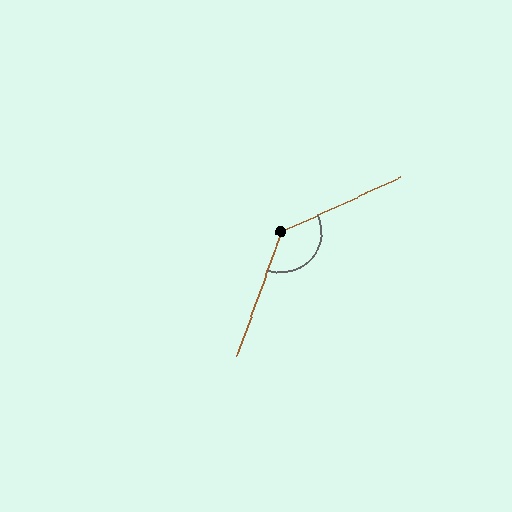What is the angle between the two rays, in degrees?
Approximately 134 degrees.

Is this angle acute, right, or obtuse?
It is obtuse.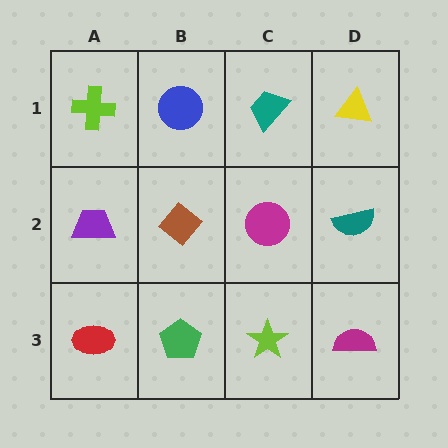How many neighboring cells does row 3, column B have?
3.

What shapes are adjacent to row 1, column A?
A purple trapezoid (row 2, column A), a blue circle (row 1, column B).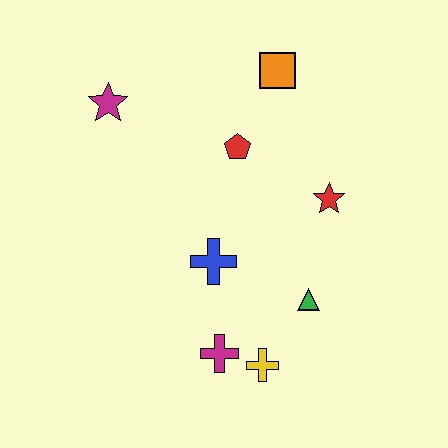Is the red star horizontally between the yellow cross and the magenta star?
No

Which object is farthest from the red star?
The magenta star is farthest from the red star.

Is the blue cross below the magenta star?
Yes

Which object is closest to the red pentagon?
The orange square is closest to the red pentagon.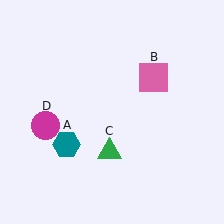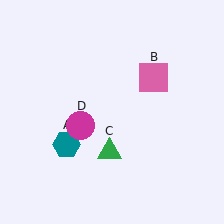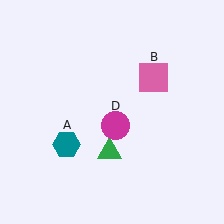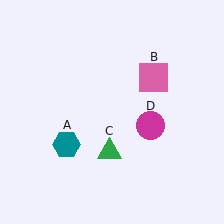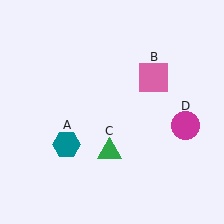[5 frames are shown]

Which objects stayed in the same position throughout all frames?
Teal hexagon (object A) and pink square (object B) and green triangle (object C) remained stationary.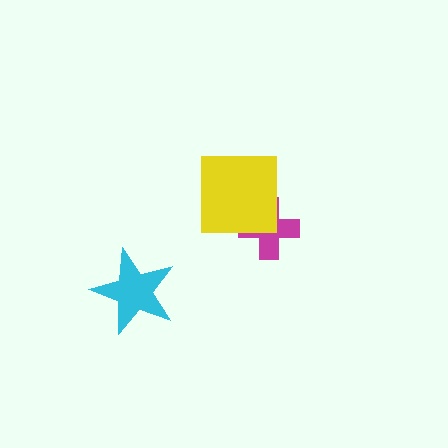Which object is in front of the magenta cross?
The yellow square is in front of the magenta cross.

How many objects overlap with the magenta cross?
1 object overlaps with the magenta cross.